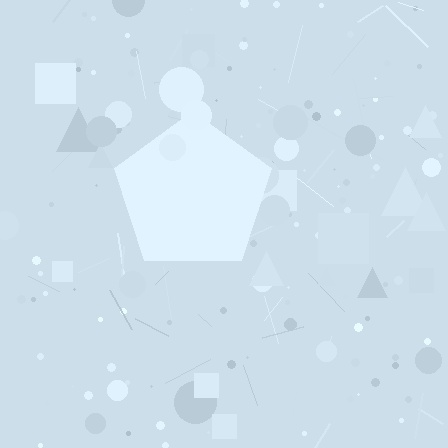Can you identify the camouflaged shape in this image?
The camouflaged shape is a pentagon.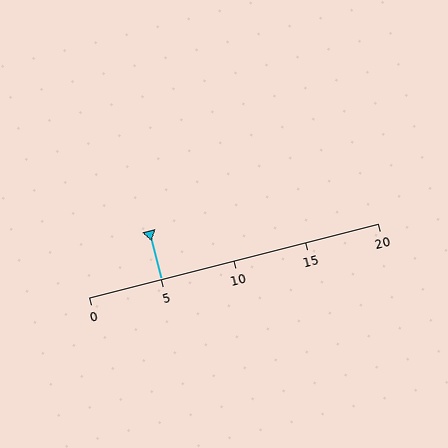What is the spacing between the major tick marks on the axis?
The major ticks are spaced 5 apart.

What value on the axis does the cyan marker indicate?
The marker indicates approximately 5.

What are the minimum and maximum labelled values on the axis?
The axis runs from 0 to 20.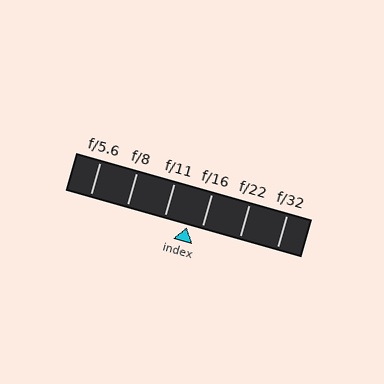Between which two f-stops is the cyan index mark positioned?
The index mark is between f/11 and f/16.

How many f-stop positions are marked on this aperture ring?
There are 6 f-stop positions marked.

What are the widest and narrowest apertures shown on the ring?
The widest aperture shown is f/5.6 and the narrowest is f/32.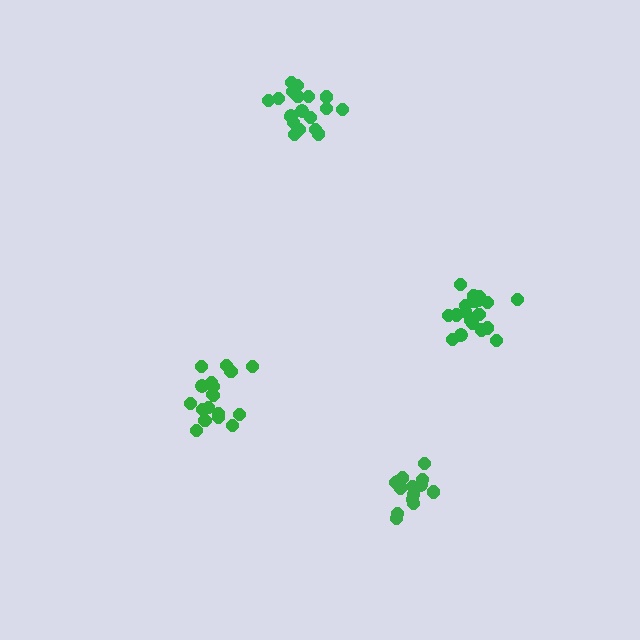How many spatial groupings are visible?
There are 4 spatial groupings.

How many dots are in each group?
Group 1: 19 dots, Group 2: 18 dots, Group 3: 19 dots, Group 4: 15 dots (71 total).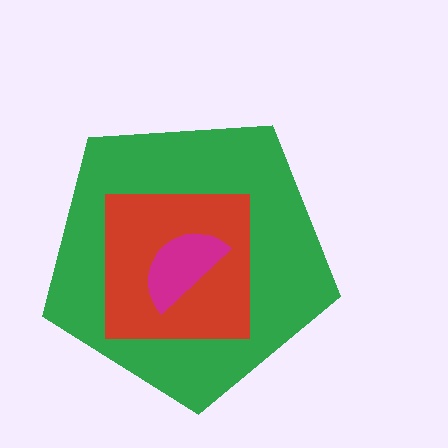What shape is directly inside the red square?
The magenta semicircle.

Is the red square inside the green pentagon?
Yes.